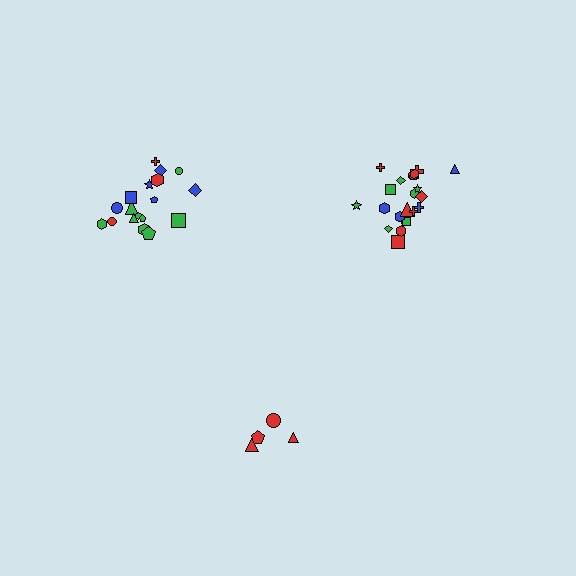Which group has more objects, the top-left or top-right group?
The top-right group.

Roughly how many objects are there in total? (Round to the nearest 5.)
Roughly 45 objects in total.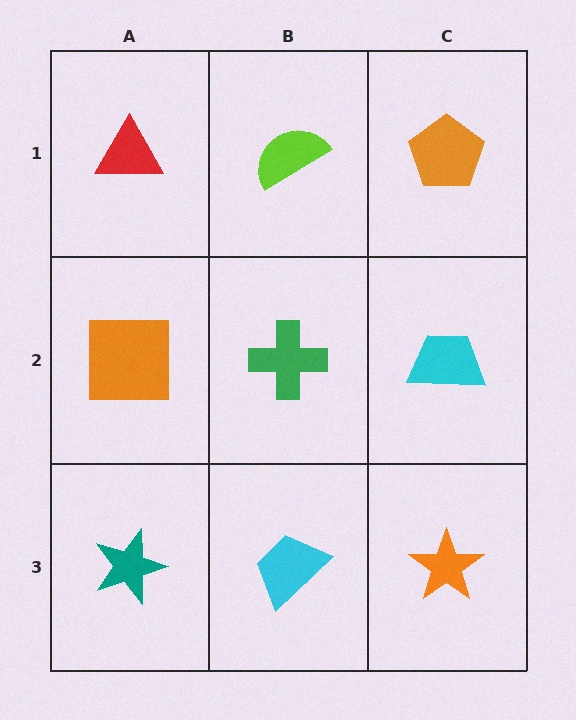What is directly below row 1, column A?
An orange square.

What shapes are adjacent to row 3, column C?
A cyan trapezoid (row 2, column C), a cyan trapezoid (row 3, column B).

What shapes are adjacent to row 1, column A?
An orange square (row 2, column A), a lime semicircle (row 1, column B).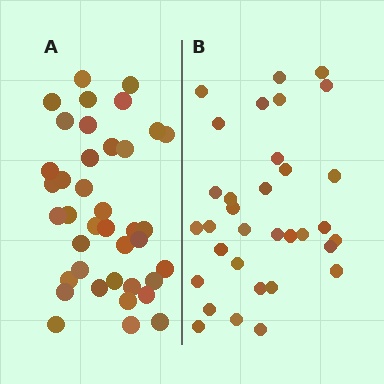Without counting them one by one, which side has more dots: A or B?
Region A (the left region) has more dots.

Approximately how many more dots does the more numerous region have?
Region A has about 6 more dots than region B.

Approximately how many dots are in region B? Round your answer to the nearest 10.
About 30 dots. (The exact count is 33, which rounds to 30.)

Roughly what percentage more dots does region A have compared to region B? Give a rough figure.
About 20% more.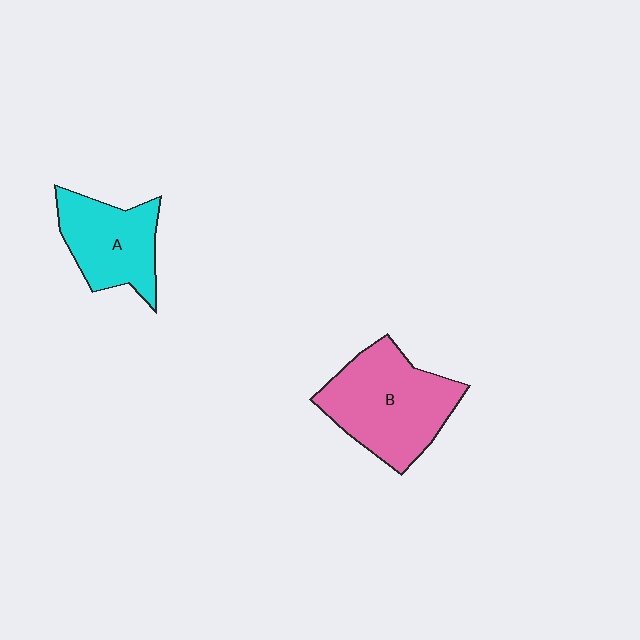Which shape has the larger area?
Shape B (pink).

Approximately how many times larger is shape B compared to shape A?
Approximately 1.4 times.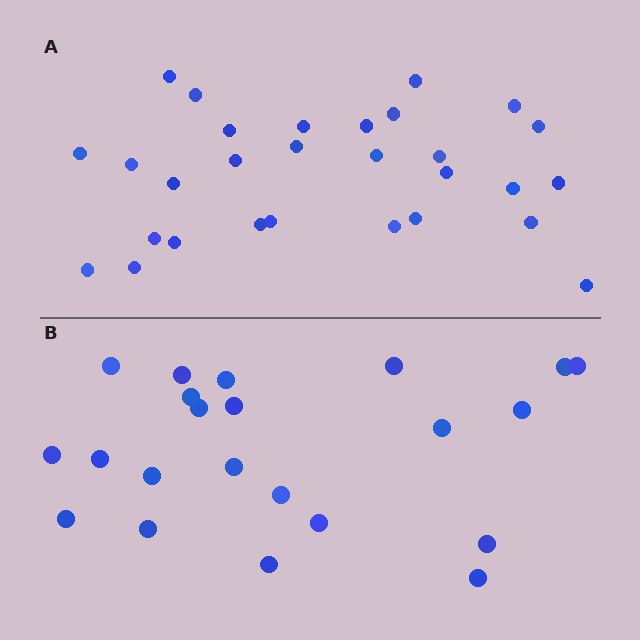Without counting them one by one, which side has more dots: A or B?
Region A (the top region) has more dots.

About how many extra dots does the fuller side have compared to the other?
Region A has roughly 8 or so more dots than region B.